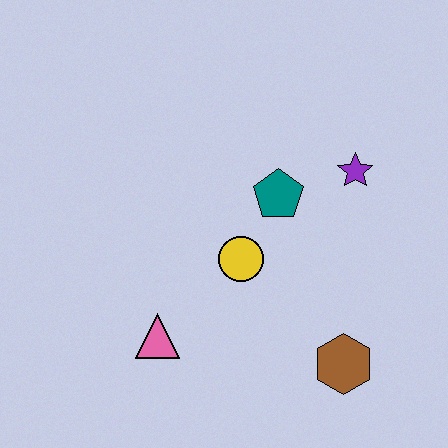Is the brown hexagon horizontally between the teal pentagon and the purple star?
Yes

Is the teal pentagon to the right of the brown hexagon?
No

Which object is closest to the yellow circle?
The teal pentagon is closest to the yellow circle.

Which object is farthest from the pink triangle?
The purple star is farthest from the pink triangle.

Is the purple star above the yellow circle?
Yes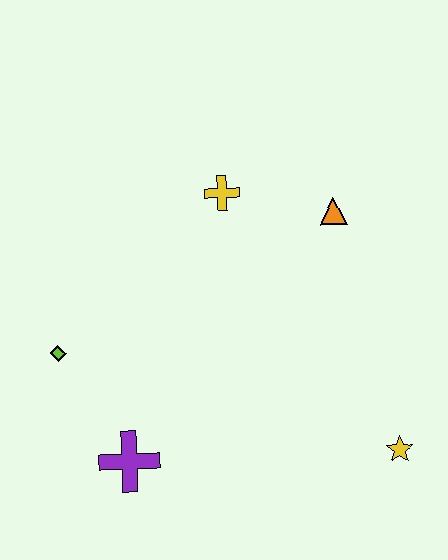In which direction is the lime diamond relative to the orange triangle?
The lime diamond is to the left of the orange triangle.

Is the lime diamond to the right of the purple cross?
No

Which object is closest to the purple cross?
The lime diamond is closest to the purple cross.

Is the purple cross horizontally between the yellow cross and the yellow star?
No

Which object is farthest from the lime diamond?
The yellow star is farthest from the lime diamond.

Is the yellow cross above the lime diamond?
Yes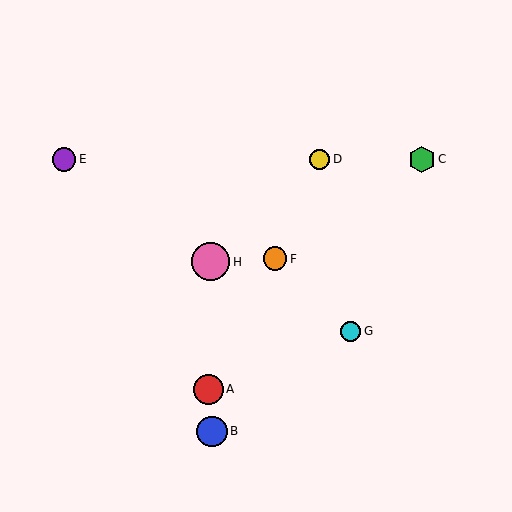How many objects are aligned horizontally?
3 objects (C, D, E) are aligned horizontally.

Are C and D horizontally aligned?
Yes, both are at y≈159.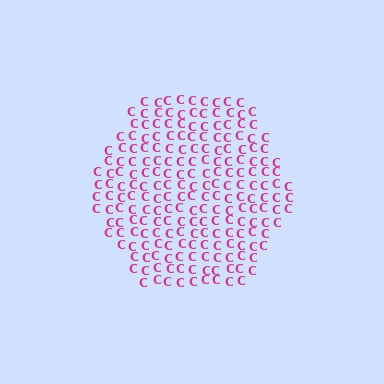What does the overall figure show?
The overall figure shows a hexagon.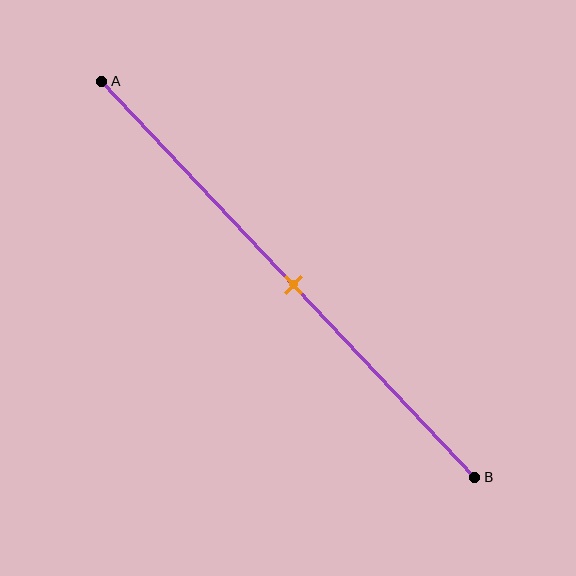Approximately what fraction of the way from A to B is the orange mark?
The orange mark is approximately 50% of the way from A to B.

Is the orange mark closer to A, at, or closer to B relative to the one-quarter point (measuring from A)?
The orange mark is closer to point B than the one-quarter point of segment AB.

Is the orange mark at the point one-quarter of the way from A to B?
No, the mark is at about 50% from A, not at the 25% one-quarter point.